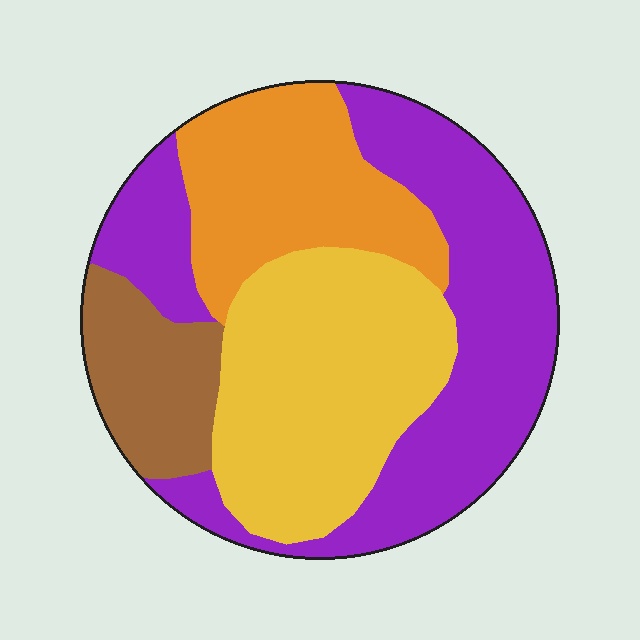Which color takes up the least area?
Brown, at roughly 10%.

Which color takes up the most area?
Purple, at roughly 40%.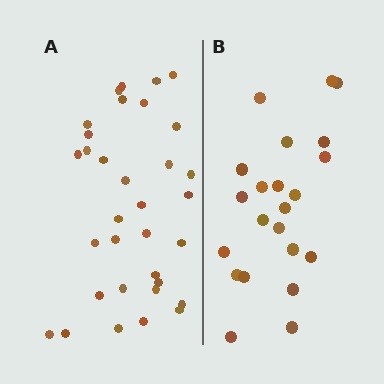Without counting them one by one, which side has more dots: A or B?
Region A (the left region) has more dots.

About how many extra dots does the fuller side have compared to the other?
Region A has roughly 12 or so more dots than region B.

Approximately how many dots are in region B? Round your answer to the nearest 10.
About 20 dots. (The exact count is 22, which rounds to 20.)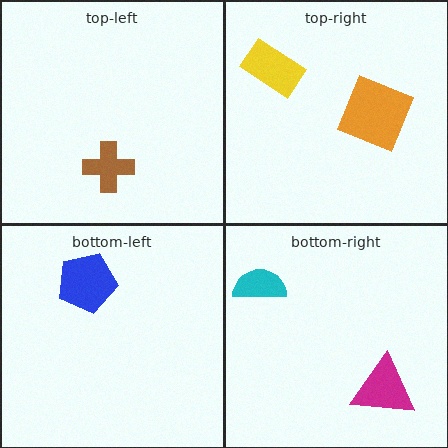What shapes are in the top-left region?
The brown cross.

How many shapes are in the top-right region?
2.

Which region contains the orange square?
The top-right region.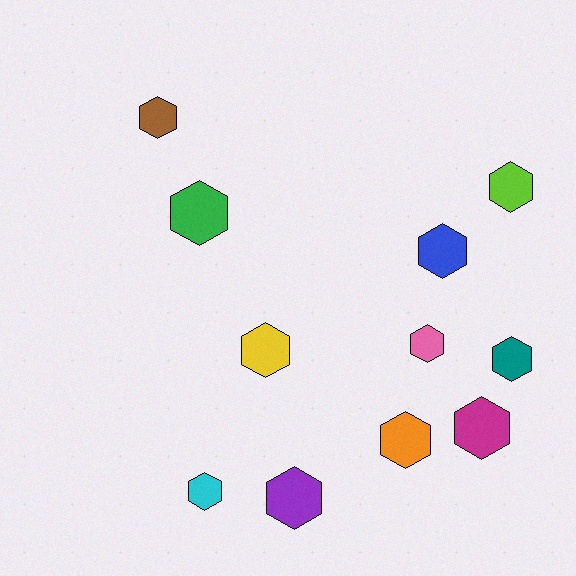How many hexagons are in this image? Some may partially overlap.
There are 11 hexagons.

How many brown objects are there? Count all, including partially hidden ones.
There is 1 brown object.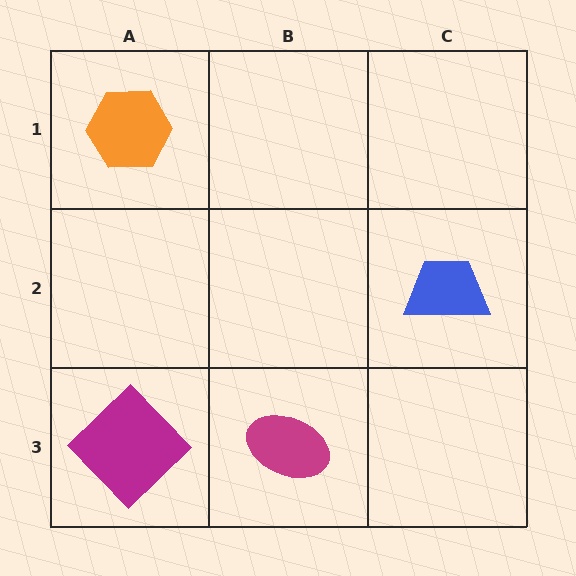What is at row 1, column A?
An orange hexagon.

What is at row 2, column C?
A blue trapezoid.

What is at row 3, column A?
A magenta diamond.